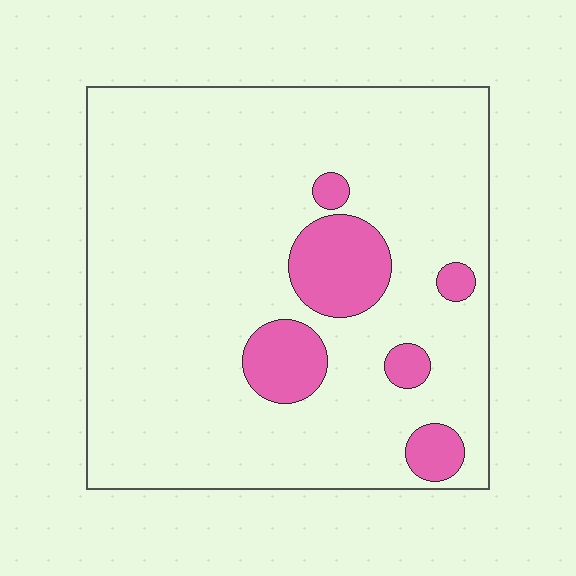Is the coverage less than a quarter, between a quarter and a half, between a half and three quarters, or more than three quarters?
Less than a quarter.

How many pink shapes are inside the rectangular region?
6.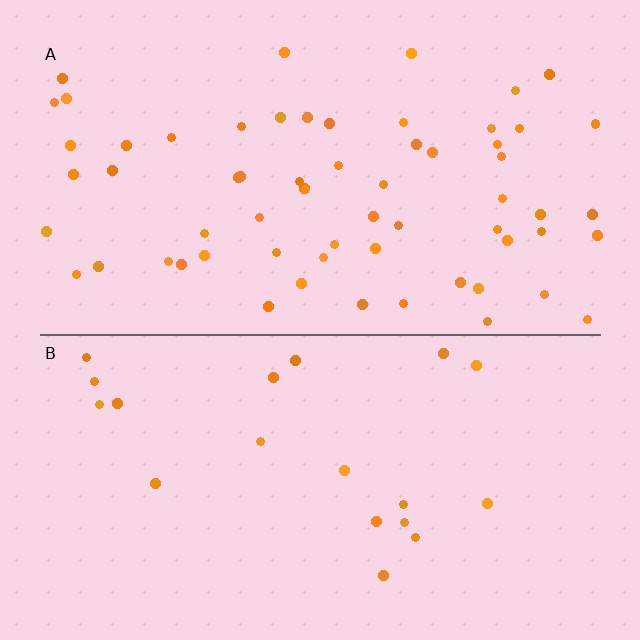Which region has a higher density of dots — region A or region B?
A (the top).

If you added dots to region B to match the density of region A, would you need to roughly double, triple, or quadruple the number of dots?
Approximately triple.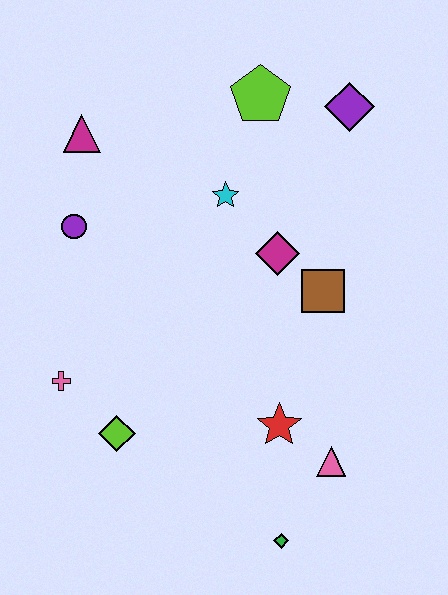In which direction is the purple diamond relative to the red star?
The purple diamond is above the red star.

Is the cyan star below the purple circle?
No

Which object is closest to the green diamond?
The pink triangle is closest to the green diamond.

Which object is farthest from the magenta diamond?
The green diamond is farthest from the magenta diamond.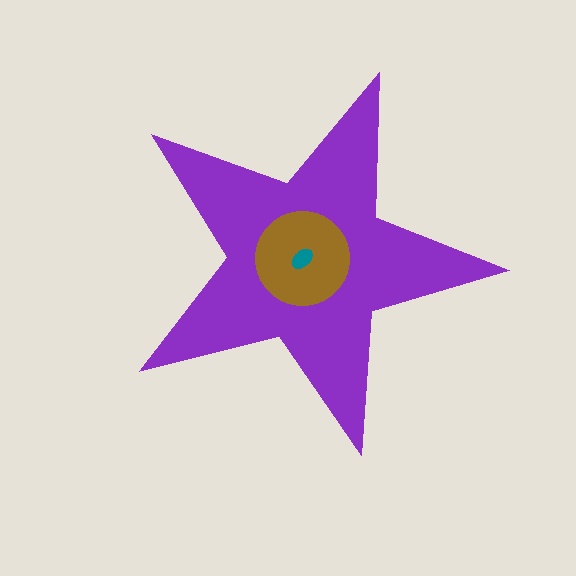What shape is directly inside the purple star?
The brown circle.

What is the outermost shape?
The purple star.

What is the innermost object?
The teal ellipse.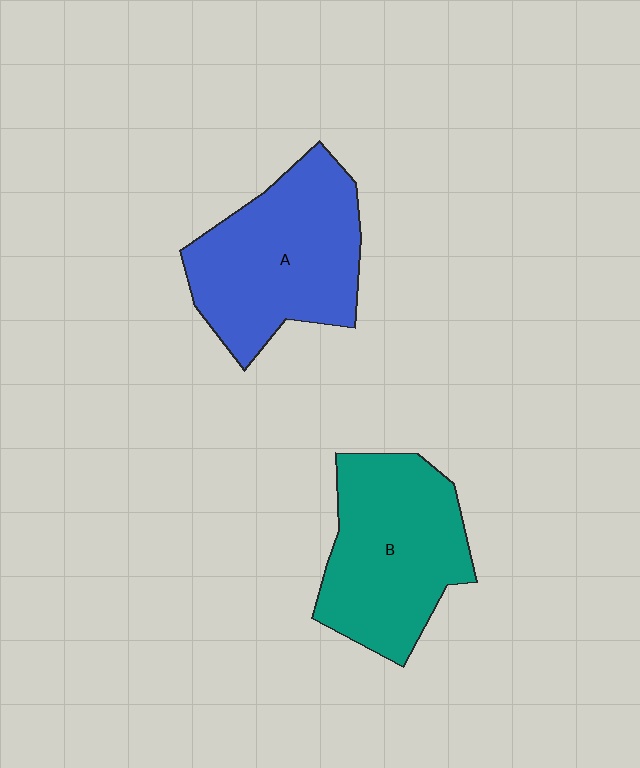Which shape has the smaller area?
Shape B (teal).